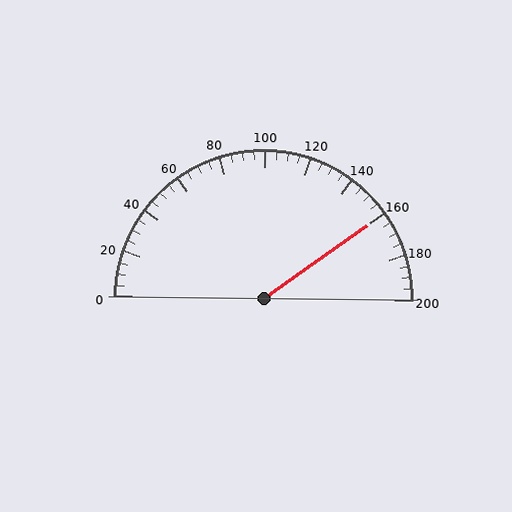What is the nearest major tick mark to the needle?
The nearest major tick mark is 160.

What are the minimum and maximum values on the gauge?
The gauge ranges from 0 to 200.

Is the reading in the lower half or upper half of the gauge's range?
The reading is in the upper half of the range (0 to 200).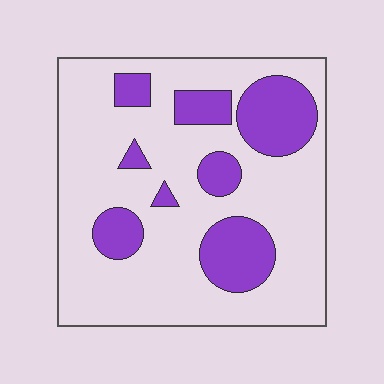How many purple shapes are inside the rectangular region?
8.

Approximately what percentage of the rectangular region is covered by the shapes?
Approximately 25%.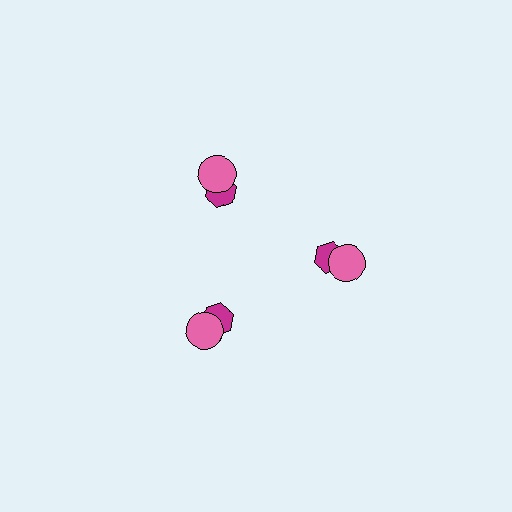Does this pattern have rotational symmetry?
Yes, this pattern has 3-fold rotational symmetry. It looks the same after rotating 120 degrees around the center.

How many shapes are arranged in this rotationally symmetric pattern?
There are 6 shapes, arranged in 3 groups of 2.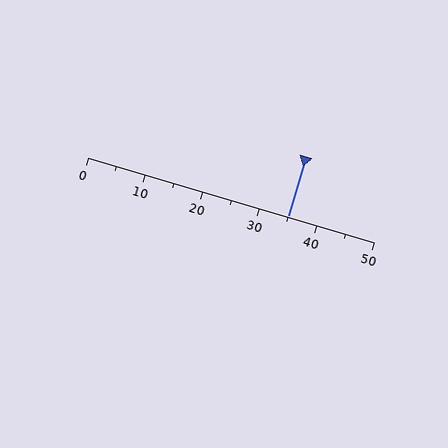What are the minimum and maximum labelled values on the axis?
The axis runs from 0 to 50.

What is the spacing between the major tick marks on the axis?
The major ticks are spaced 10 apart.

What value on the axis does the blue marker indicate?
The marker indicates approximately 35.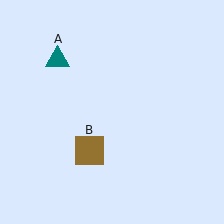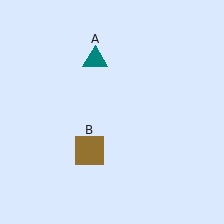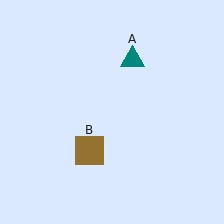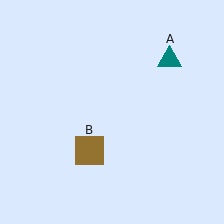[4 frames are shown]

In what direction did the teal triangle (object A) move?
The teal triangle (object A) moved right.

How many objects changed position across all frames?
1 object changed position: teal triangle (object A).